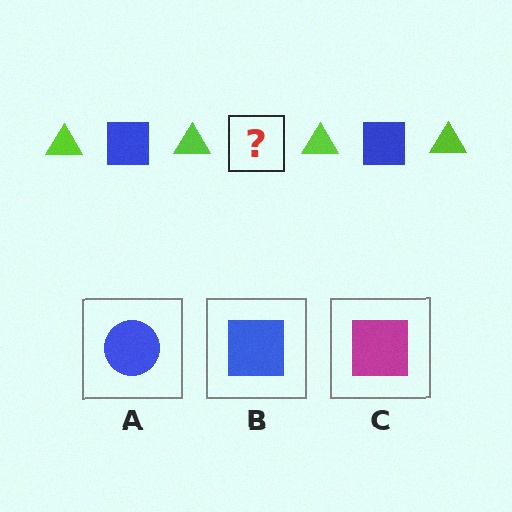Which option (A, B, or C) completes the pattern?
B.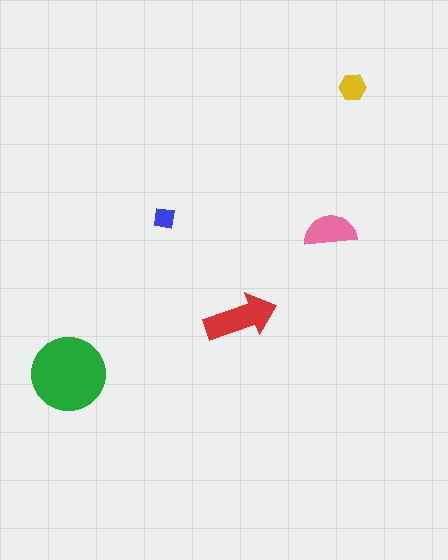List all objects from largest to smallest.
The green circle, the red arrow, the pink semicircle, the yellow hexagon, the blue square.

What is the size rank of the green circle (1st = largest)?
1st.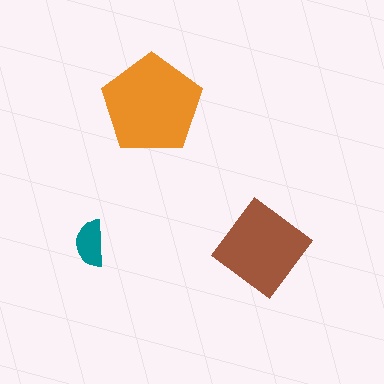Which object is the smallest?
The teal semicircle.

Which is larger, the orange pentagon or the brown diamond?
The orange pentagon.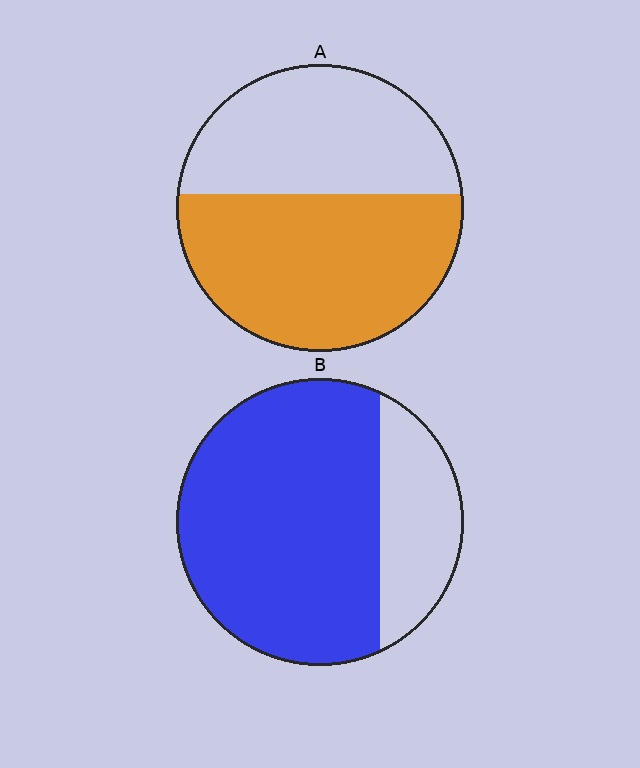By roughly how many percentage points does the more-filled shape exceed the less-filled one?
By roughly 20 percentage points (B over A).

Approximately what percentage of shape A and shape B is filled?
A is approximately 55% and B is approximately 75%.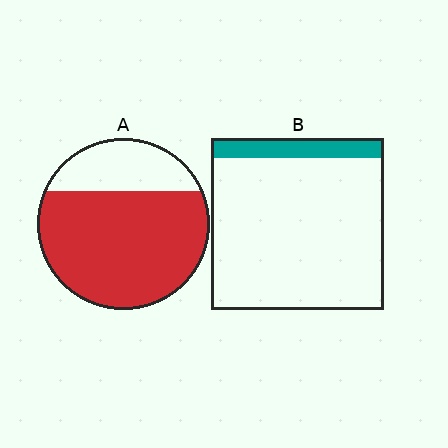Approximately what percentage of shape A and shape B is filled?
A is approximately 75% and B is approximately 10%.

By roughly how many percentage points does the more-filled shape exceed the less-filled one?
By roughly 60 percentage points (A over B).